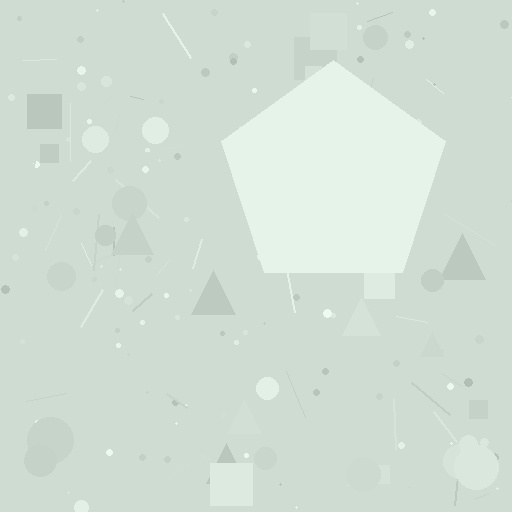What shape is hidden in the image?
A pentagon is hidden in the image.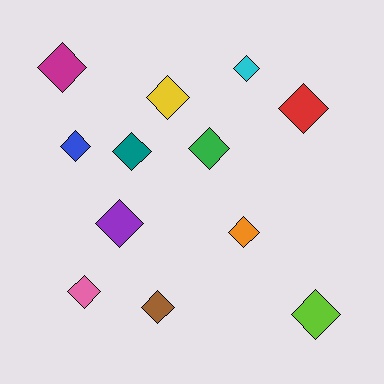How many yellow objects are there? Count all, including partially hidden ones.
There is 1 yellow object.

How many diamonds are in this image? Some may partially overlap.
There are 12 diamonds.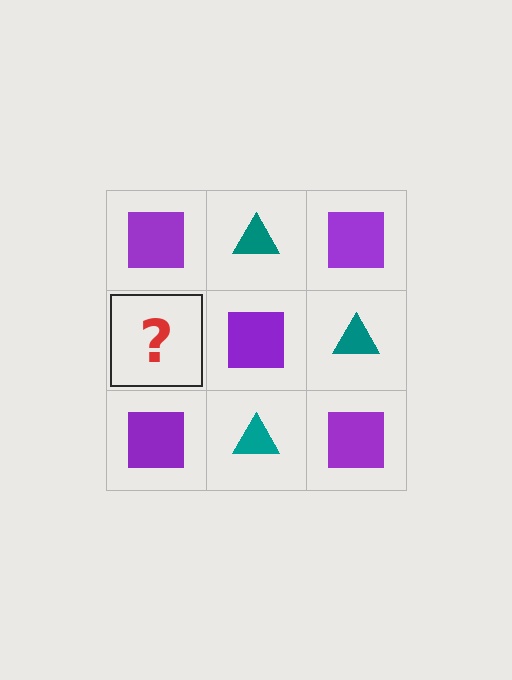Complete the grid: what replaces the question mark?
The question mark should be replaced with a teal triangle.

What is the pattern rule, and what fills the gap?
The rule is that it alternates purple square and teal triangle in a checkerboard pattern. The gap should be filled with a teal triangle.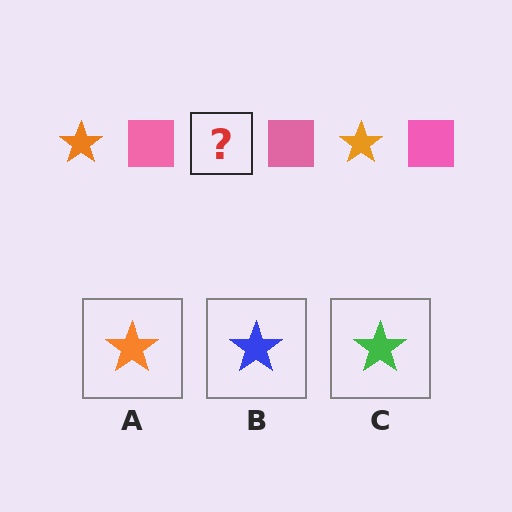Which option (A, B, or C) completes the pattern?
A.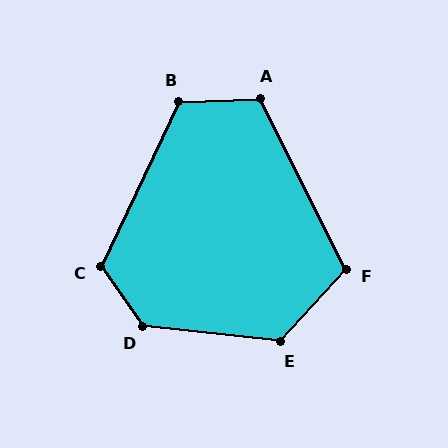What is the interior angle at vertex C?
Approximately 119 degrees (obtuse).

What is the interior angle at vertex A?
Approximately 115 degrees (obtuse).